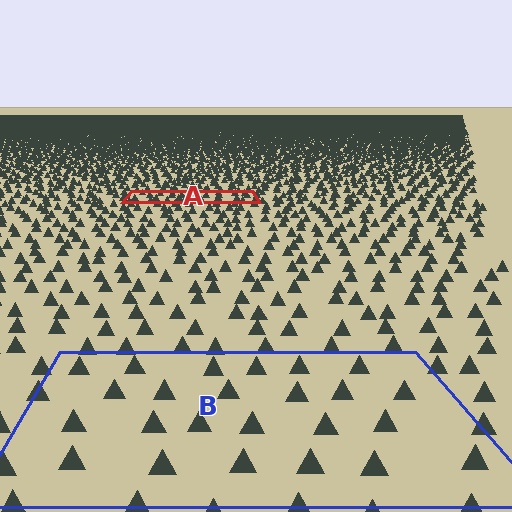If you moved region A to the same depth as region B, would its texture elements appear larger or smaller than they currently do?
They would appear larger. At a closer depth, the same texture elements are projected at a bigger on-screen size.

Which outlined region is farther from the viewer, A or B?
Region A is farther from the viewer — the texture elements inside it appear smaller and more densely packed.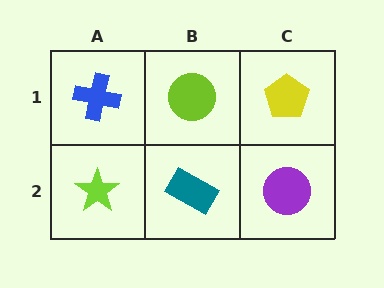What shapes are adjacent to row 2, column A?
A blue cross (row 1, column A), a teal rectangle (row 2, column B).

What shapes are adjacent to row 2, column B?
A lime circle (row 1, column B), a lime star (row 2, column A), a purple circle (row 2, column C).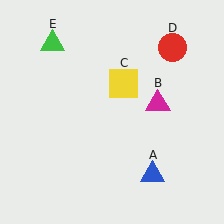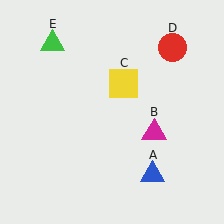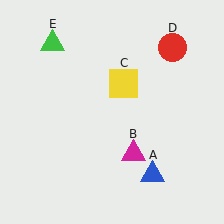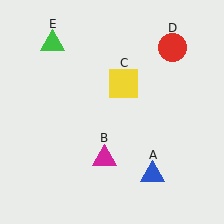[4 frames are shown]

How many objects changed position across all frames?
1 object changed position: magenta triangle (object B).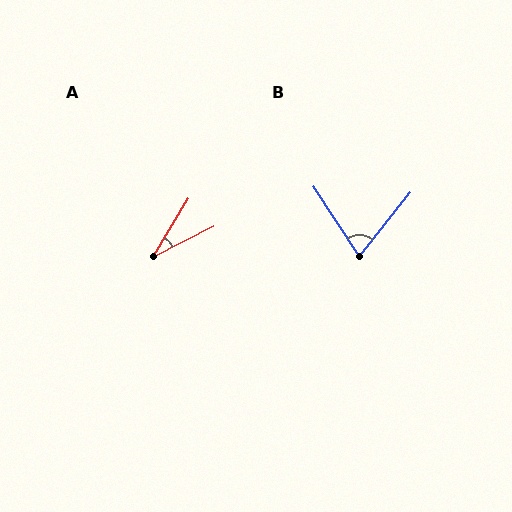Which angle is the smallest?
A, at approximately 32 degrees.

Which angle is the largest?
B, at approximately 72 degrees.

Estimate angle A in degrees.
Approximately 32 degrees.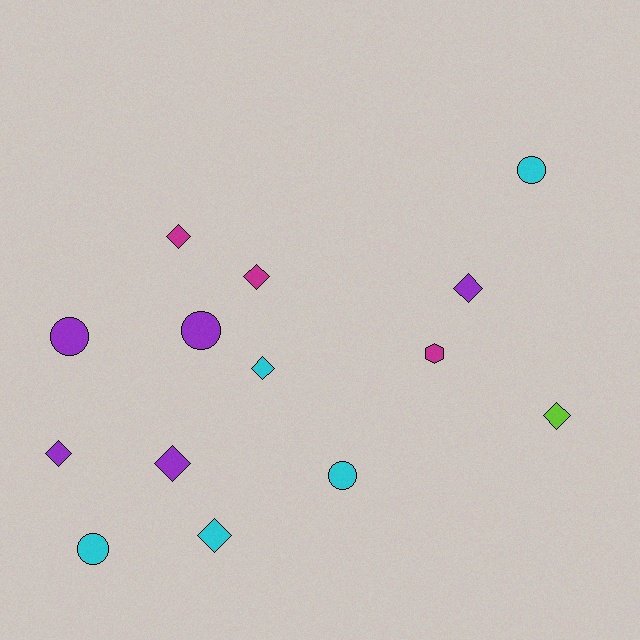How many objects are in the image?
There are 14 objects.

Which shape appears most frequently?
Diamond, with 8 objects.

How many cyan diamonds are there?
There are 2 cyan diamonds.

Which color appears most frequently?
Purple, with 5 objects.